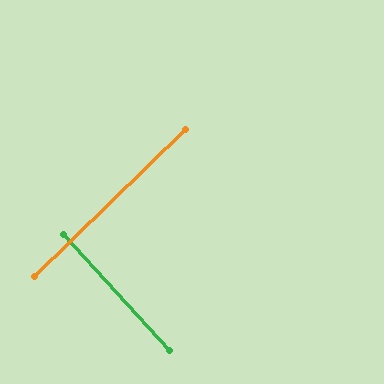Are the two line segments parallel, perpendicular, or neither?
Perpendicular — they meet at approximately 88°.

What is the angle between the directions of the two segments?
Approximately 88 degrees.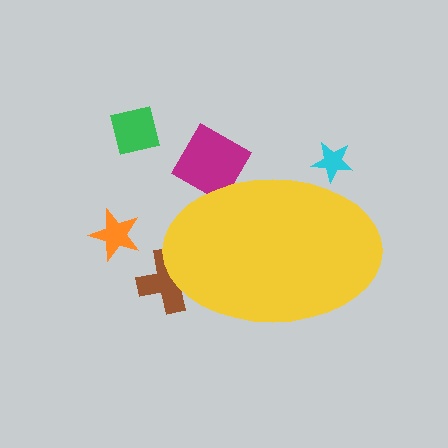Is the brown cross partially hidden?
Yes, the brown cross is partially hidden behind the yellow ellipse.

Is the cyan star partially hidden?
Yes, the cyan star is partially hidden behind the yellow ellipse.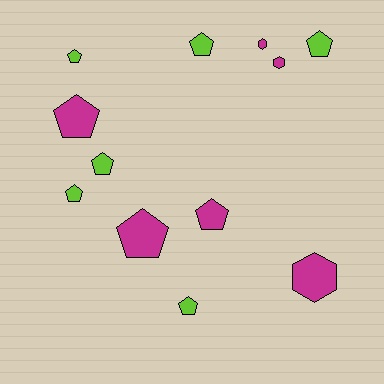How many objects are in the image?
There are 12 objects.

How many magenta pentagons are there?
There are 3 magenta pentagons.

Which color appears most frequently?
Lime, with 6 objects.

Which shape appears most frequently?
Pentagon, with 9 objects.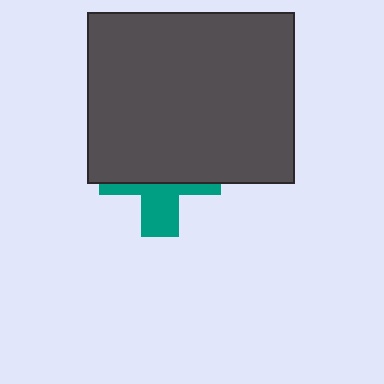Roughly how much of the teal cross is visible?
A small part of it is visible (roughly 39%).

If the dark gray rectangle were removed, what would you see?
You would see the complete teal cross.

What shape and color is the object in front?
The object in front is a dark gray rectangle.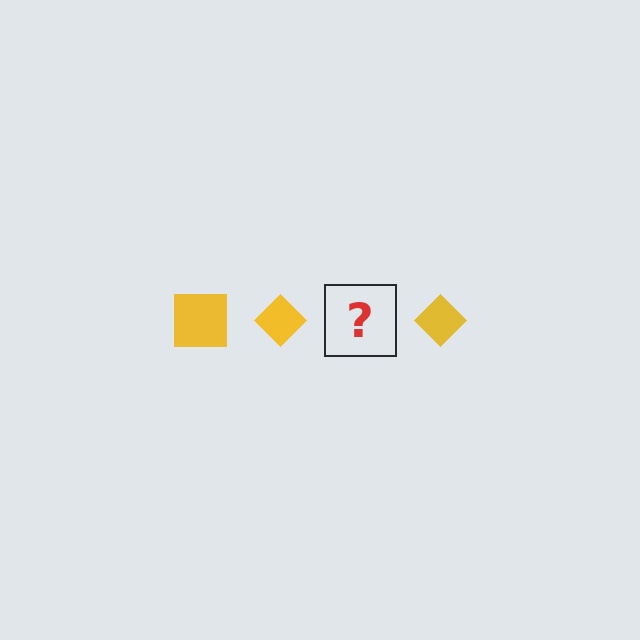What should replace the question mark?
The question mark should be replaced with a yellow square.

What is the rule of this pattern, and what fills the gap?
The rule is that the pattern cycles through square, diamond shapes in yellow. The gap should be filled with a yellow square.